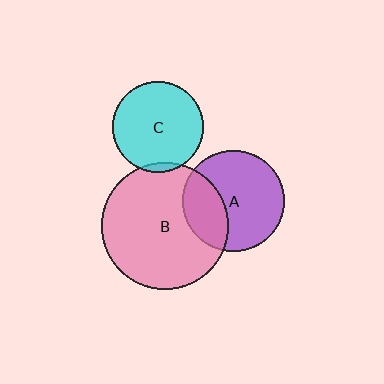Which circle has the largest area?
Circle B (pink).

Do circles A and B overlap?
Yes.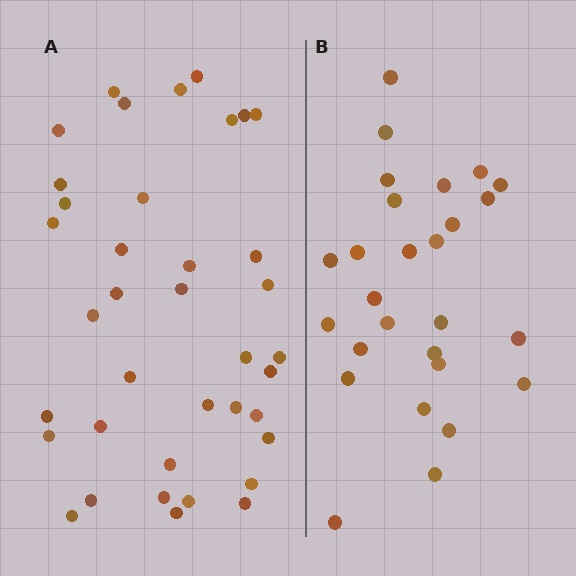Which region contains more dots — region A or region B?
Region A (the left region) has more dots.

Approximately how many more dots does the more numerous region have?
Region A has roughly 12 or so more dots than region B.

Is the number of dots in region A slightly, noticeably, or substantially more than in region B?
Region A has noticeably more, but not dramatically so. The ratio is roughly 1.4 to 1.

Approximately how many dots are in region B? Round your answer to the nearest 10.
About 30 dots. (The exact count is 27, which rounds to 30.)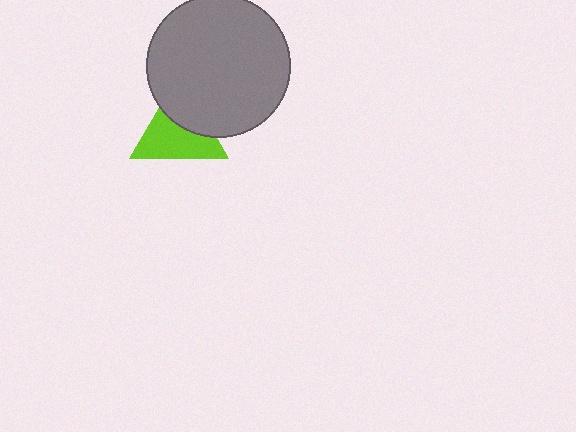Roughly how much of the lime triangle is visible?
About half of it is visible (roughly 62%).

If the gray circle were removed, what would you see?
You would see the complete lime triangle.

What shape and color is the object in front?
The object in front is a gray circle.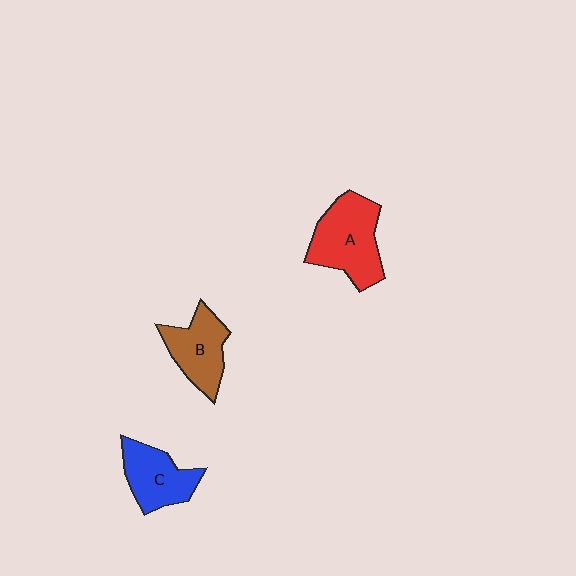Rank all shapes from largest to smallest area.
From largest to smallest: A (red), B (brown), C (blue).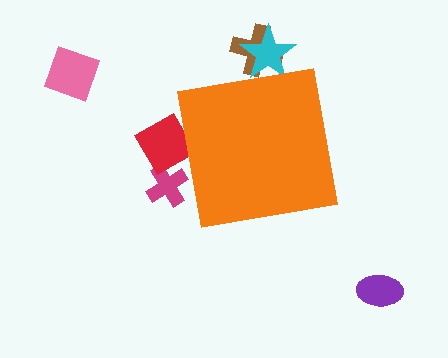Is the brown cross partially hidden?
Yes, the brown cross is partially hidden behind the orange square.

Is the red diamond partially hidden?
Yes, the red diamond is partially hidden behind the orange square.